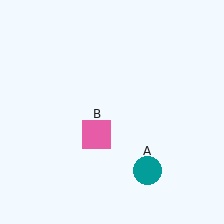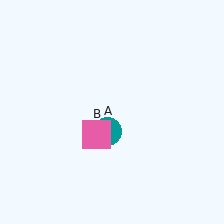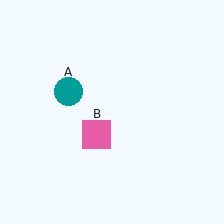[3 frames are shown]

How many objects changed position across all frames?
1 object changed position: teal circle (object A).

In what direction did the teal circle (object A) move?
The teal circle (object A) moved up and to the left.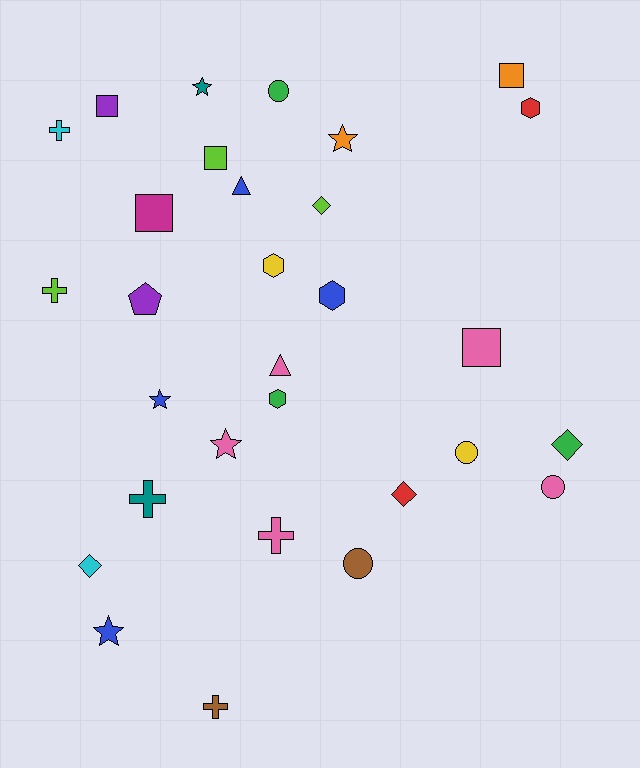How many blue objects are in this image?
There are 4 blue objects.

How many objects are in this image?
There are 30 objects.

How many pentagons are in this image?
There is 1 pentagon.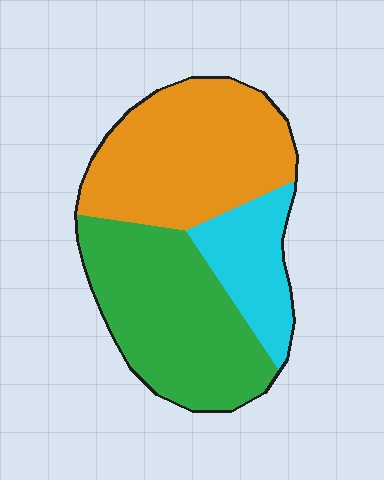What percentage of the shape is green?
Green covers about 40% of the shape.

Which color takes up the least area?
Cyan, at roughly 20%.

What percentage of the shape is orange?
Orange takes up about two fifths (2/5) of the shape.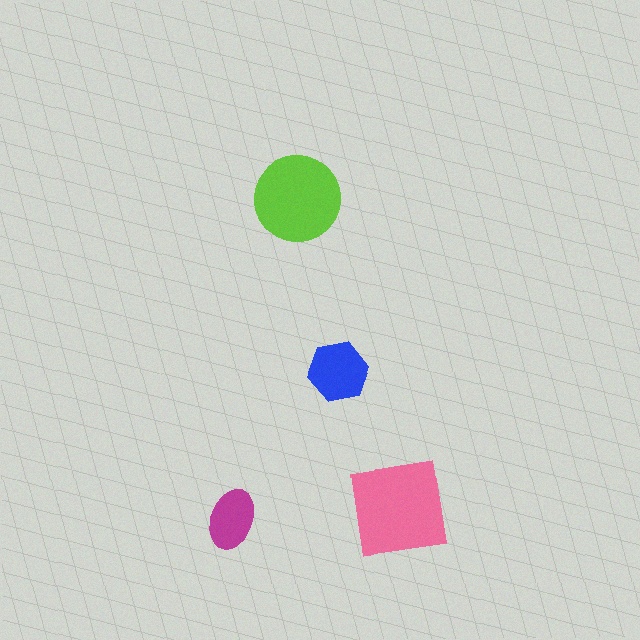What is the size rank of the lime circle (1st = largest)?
2nd.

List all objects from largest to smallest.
The pink square, the lime circle, the blue hexagon, the magenta ellipse.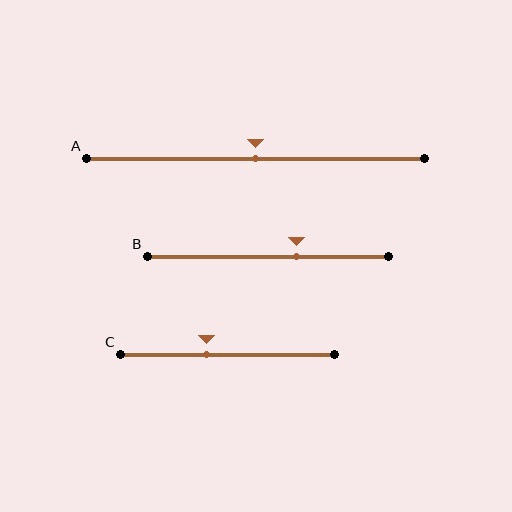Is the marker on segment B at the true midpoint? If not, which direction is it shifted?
No, the marker on segment B is shifted to the right by about 12% of the segment length.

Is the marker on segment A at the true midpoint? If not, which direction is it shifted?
Yes, the marker on segment A is at the true midpoint.